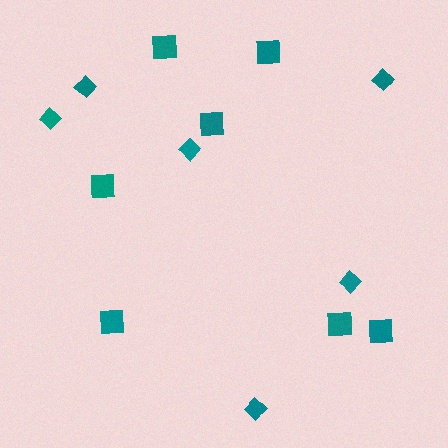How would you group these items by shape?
There are 2 groups: one group of diamonds (6) and one group of squares (7).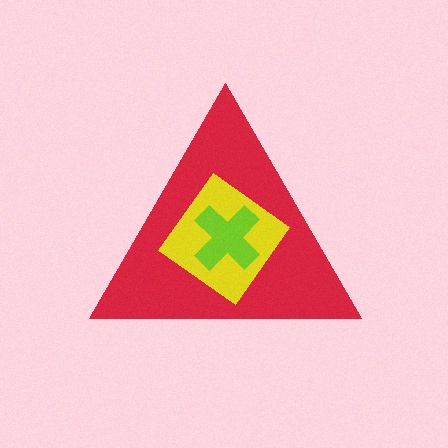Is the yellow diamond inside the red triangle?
Yes.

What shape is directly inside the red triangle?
The yellow diamond.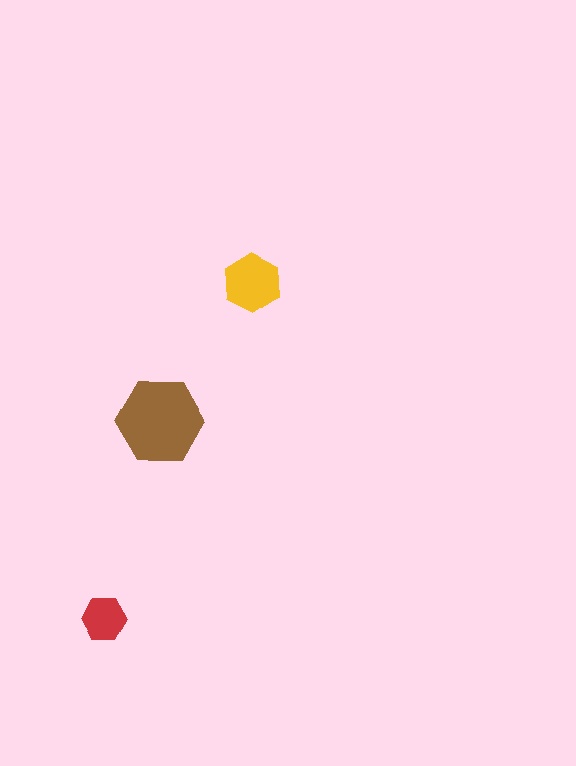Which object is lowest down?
The red hexagon is bottommost.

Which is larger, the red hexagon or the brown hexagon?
The brown one.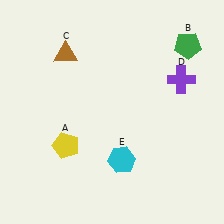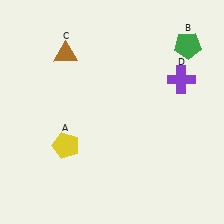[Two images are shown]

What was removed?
The cyan hexagon (E) was removed in Image 2.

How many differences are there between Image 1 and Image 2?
There is 1 difference between the two images.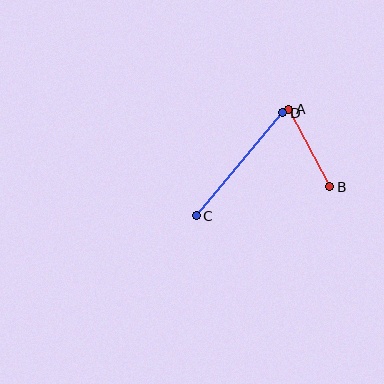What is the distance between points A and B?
The distance is approximately 88 pixels.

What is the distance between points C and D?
The distance is approximately 134 pixels.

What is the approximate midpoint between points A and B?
The midpoint is at approximately (309, 148) pixels.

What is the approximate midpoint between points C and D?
The midpoint is at approximately (240, 164) pixels.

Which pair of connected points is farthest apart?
Points C and D are farthest apart.